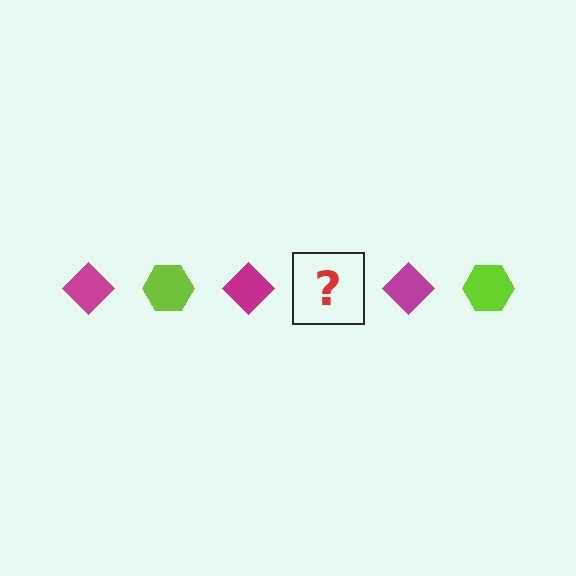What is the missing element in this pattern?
The missing element is a lime hexagon.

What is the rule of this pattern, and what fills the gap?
The rule is that the pattern alternates between magenta diamond and lime hexagon. The gap should be filled with a lime hexagon.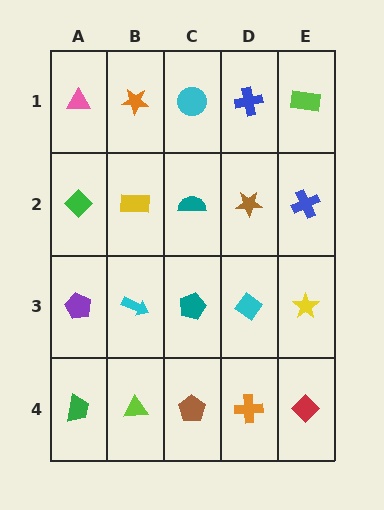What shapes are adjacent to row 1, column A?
A green diamond (row 2, column A), an orange star (row 1, column B).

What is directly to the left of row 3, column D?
A teal pentagon.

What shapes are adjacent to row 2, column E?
A lime rectangle (row 1, column E), a yellow star (row 3, column E), a brown star (row 2, column D).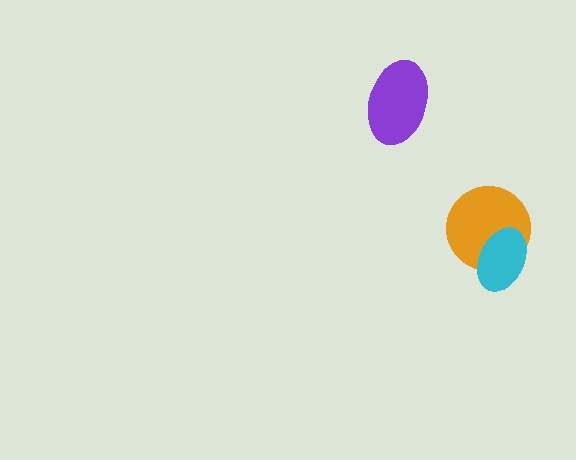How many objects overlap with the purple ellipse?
0 objects overlap with the purple ellipse.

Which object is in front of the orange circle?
The cyan ellipse is in front of the orange circle.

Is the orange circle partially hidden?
Yes, it is partially covered by another shape.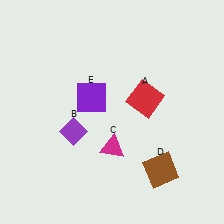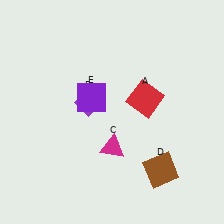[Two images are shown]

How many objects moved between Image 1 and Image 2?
1 object moved between the two images.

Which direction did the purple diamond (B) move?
The purple diamond (B) moved up.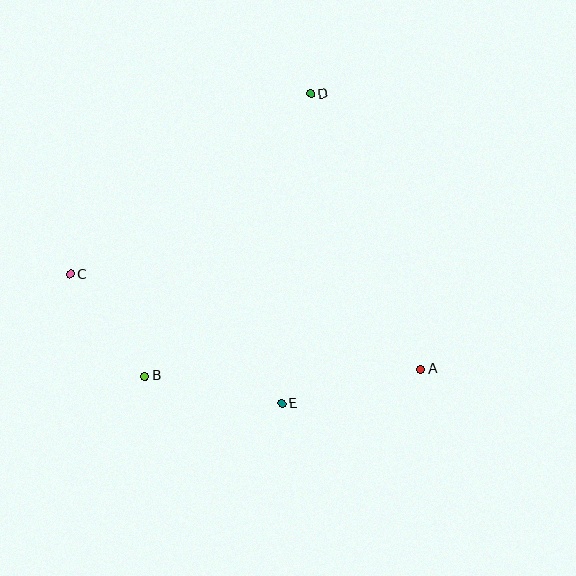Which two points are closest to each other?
Points B and C are closest to each other.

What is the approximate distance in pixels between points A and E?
The distance between A and E is approximately 144 pixels.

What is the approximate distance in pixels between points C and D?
The distance between C and D is approximately 300 pixels.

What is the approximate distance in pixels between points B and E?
The distance between B and E is approximately 140 pixels.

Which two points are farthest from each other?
Points A and C are farthest from each other.